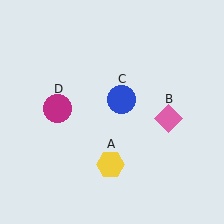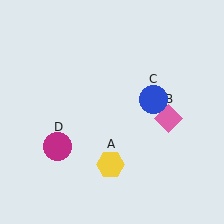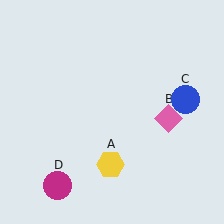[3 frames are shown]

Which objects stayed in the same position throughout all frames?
Yellow hexagon (object A) and pink diamond (object B) remained stationary.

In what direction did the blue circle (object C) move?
The blue circle (object C) moved right.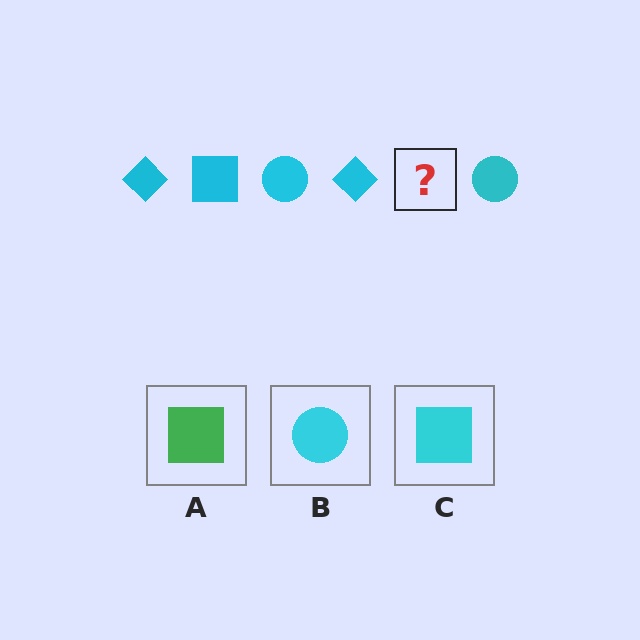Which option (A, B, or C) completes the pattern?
C.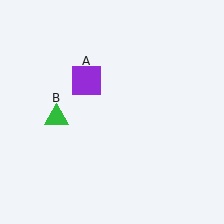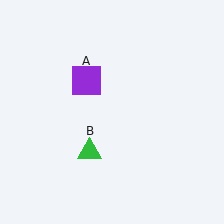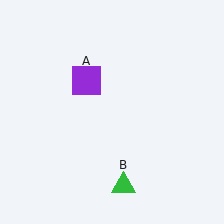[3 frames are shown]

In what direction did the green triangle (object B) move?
The green triangle (object B) moved down and to the right.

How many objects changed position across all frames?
1 object changed position: green triangle (object B).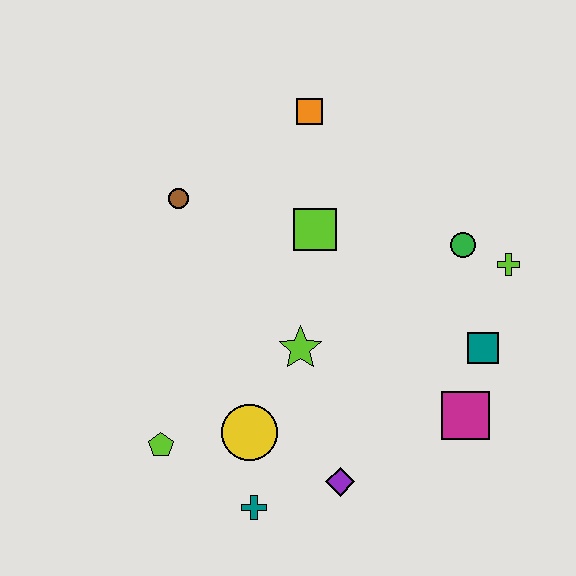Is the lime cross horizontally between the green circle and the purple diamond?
No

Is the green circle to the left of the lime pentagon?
No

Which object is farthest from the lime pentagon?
The lime cross is farthest from the lime pentagon.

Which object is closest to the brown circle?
The lime square is closest to the brown circle.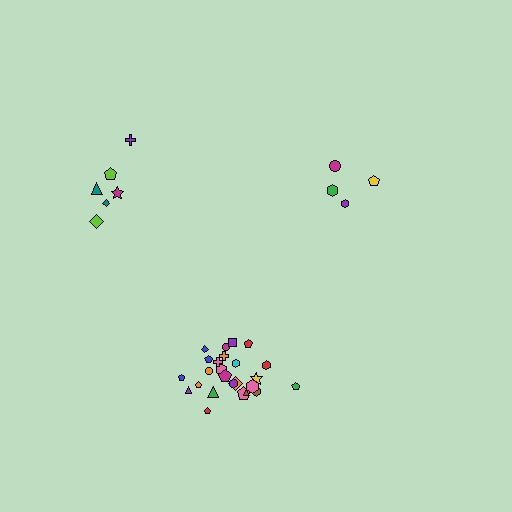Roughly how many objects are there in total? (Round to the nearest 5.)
Roughly 35 objects in total.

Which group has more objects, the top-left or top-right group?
The top-left group.